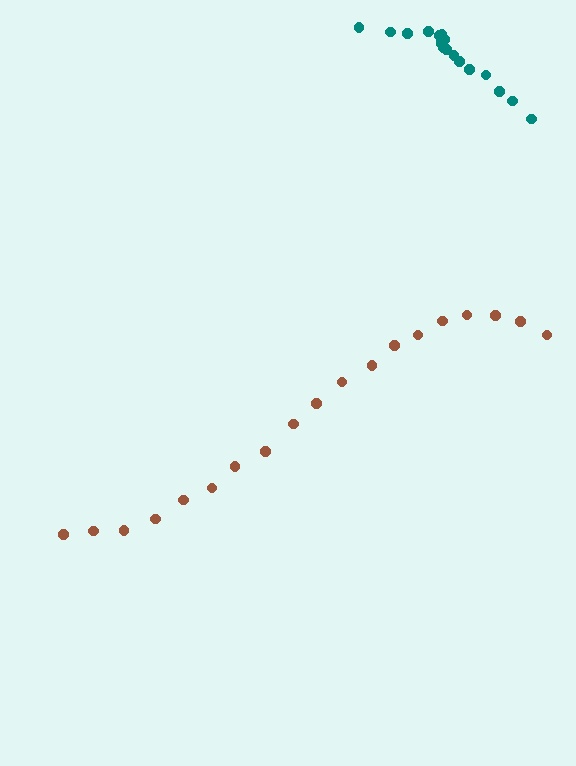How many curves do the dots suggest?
There are 2 distinct paths.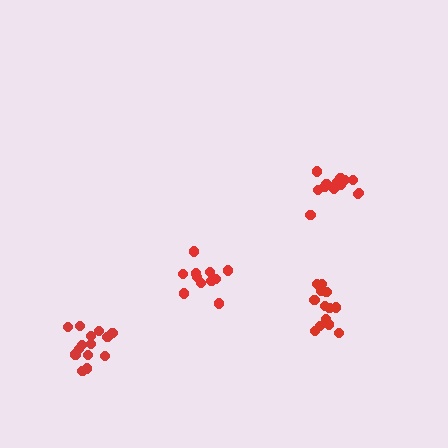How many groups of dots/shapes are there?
There are 4 groups.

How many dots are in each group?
Group 1: 11 dots, Group 2: 13 dots, Group 3: 13 dots, Group 4: 14 dots (51 total).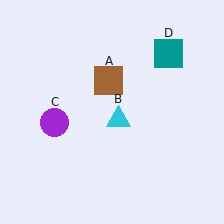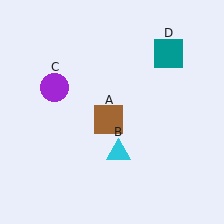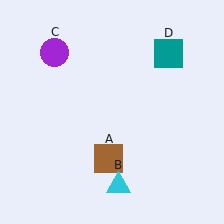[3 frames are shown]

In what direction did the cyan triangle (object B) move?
The cyan triangle (object B) moved down.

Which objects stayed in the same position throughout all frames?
Teal square (object D) remained stationary.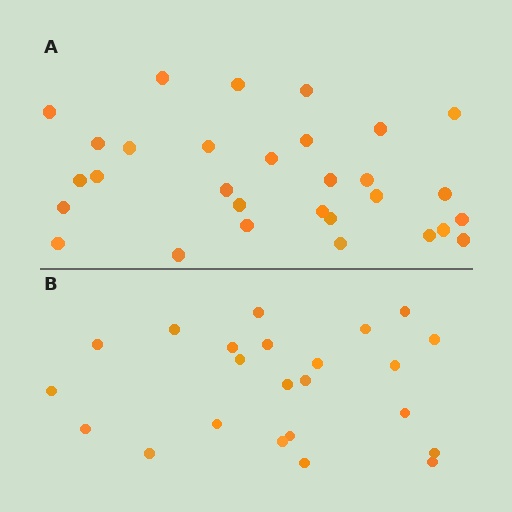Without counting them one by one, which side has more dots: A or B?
Region A (the top region) has more dots.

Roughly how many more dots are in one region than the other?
Region A has roughly 8 or so more dots than region B.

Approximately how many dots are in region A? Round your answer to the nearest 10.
About 30 dots.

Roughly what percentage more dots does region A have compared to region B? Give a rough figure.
About 30% more.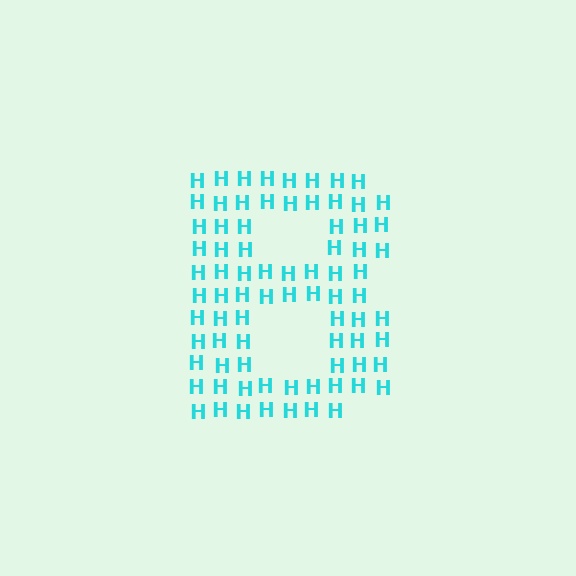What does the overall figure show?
The overall figure shows the letter B.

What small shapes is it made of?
It is made of small letter H's.